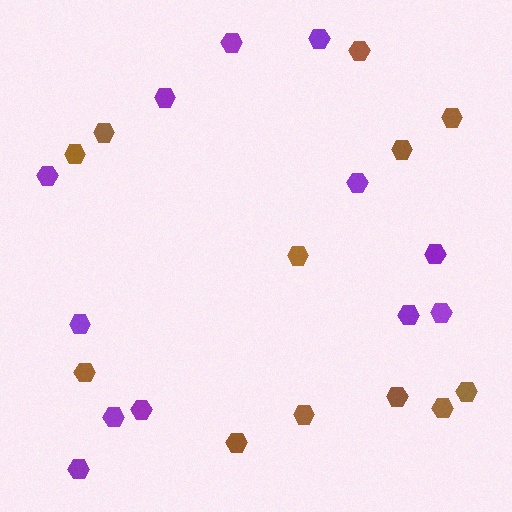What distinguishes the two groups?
There are 2 groups: one group of purple hexagons (12) and one group of brown hexagons (12).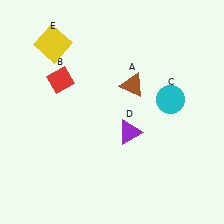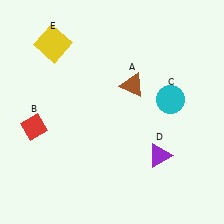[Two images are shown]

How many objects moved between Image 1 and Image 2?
2 objects moved between the two images.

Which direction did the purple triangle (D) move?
The purple triangle (D) moved right.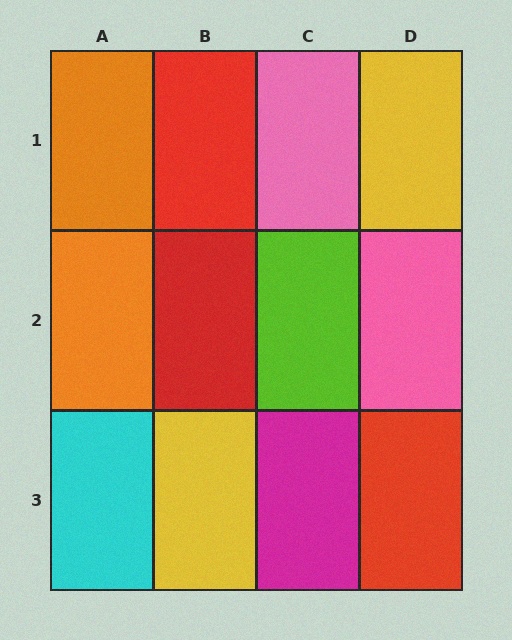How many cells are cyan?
1 cell is cyan.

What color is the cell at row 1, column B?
Red.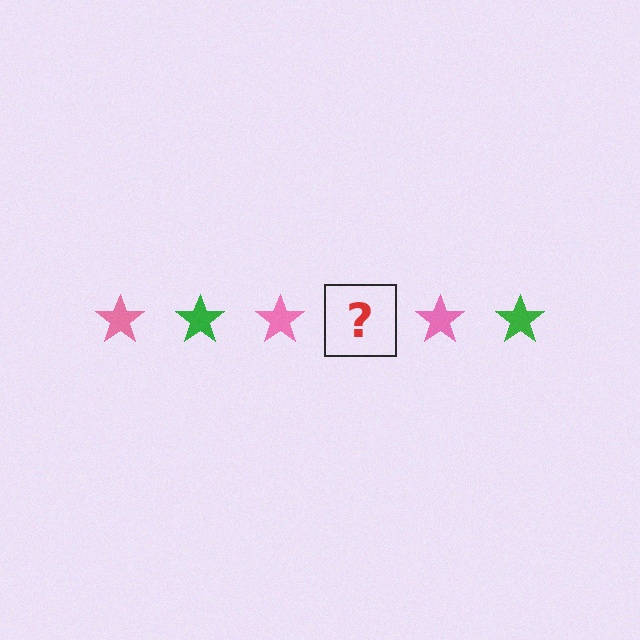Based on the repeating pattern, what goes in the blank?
The blank should be a green star.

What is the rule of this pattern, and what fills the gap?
The rule is that the pattern cycles through pink, green stars. The gap should be filled with a green star.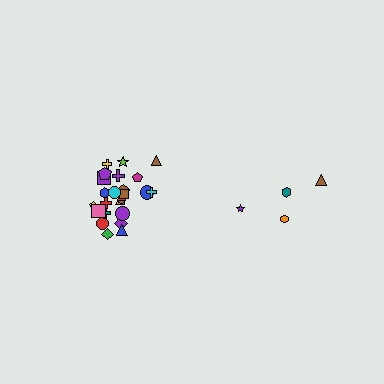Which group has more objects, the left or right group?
The left group.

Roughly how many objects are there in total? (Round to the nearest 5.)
Roughly 30 objects in total.